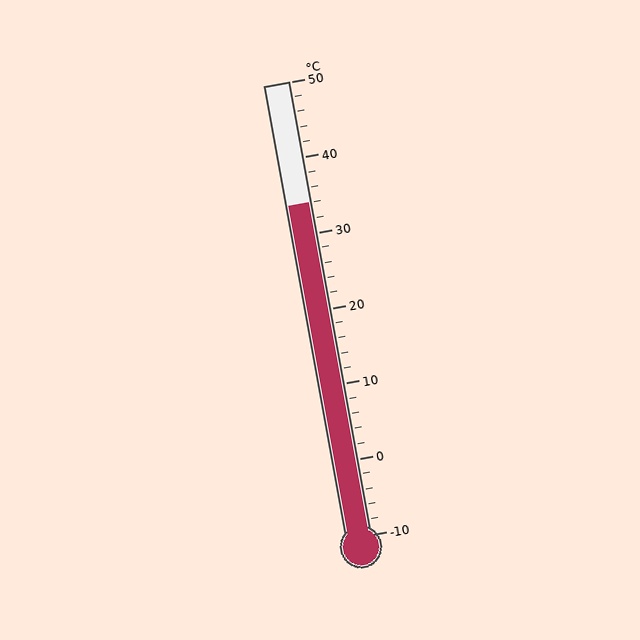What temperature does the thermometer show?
The thermometer shows approximately 34°C.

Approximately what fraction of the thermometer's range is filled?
The thermometer is filled to approximately 75% of its range.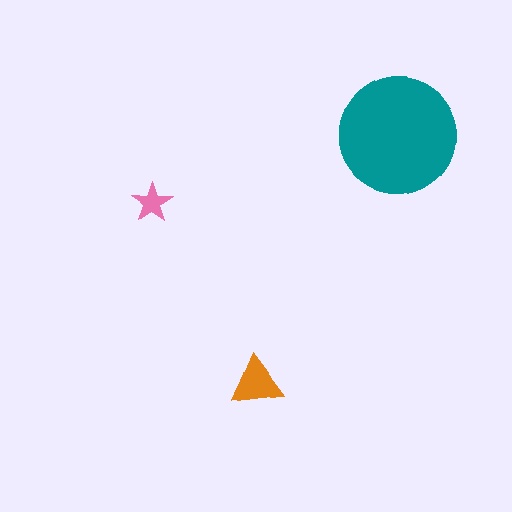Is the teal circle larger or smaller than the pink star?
Larger.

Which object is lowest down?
The orange triangle is bottommost.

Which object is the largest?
The teal circle.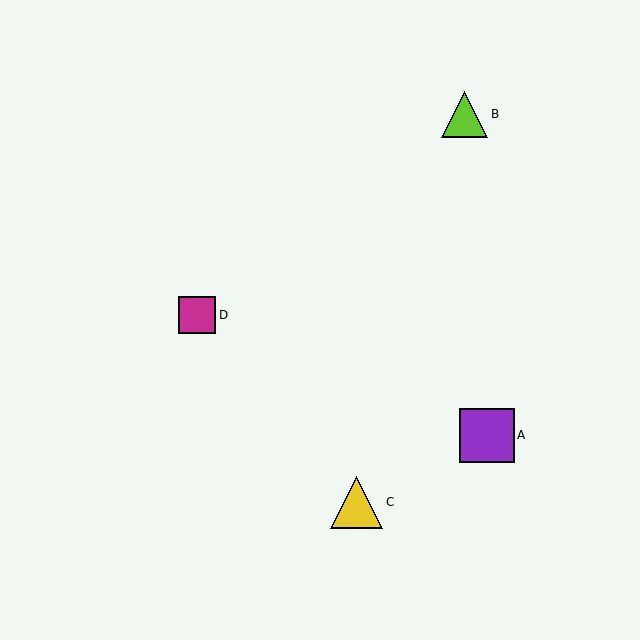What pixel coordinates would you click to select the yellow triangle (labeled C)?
Click at (357, 502) to select the yellow triangle C.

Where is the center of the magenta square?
The center of the magenta square is at (197, 315).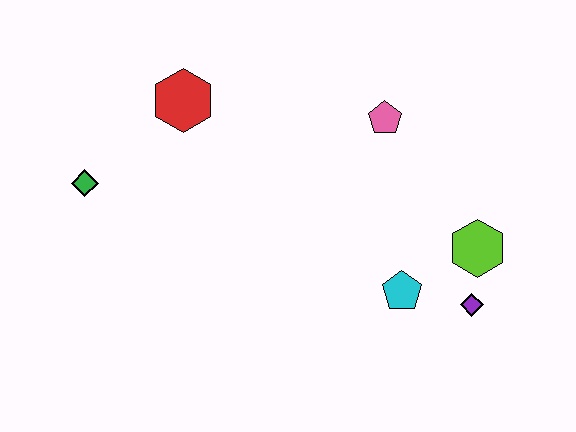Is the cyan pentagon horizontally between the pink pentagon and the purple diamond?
Yes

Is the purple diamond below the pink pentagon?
Yes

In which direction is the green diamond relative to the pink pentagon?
The green diamond is to the left of the pink pentagon.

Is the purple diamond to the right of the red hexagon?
Yes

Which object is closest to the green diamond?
The red hexagon is closest to the green diamond.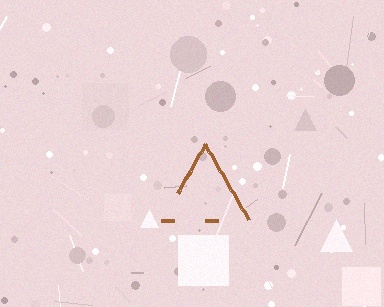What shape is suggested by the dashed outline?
The dashed outline suggests a triangle.